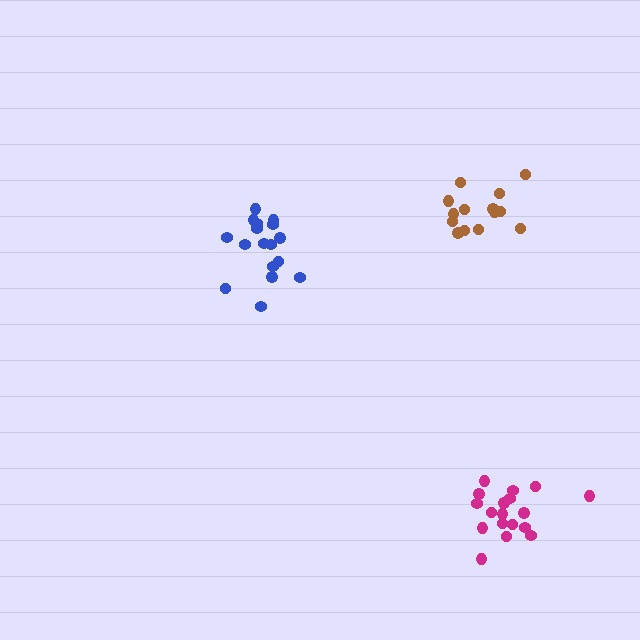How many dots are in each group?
Group 1: 14 dots, Group 2: 18 dots, Group 3: 17 dots (49 total).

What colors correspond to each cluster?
The clusters are colored: brown, magenta, blue.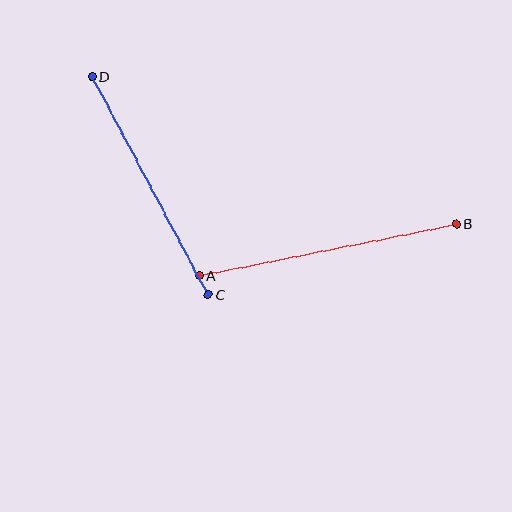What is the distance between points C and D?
The distance is approximately 247 pixels.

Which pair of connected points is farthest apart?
Points A and B are farthest apart.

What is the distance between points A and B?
The distance is approximately 262 pixels.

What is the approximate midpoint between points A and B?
The midpoint is at approximately (328, 250) pixels.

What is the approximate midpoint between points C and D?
The midpoint is at approximately (150, 186) pixels.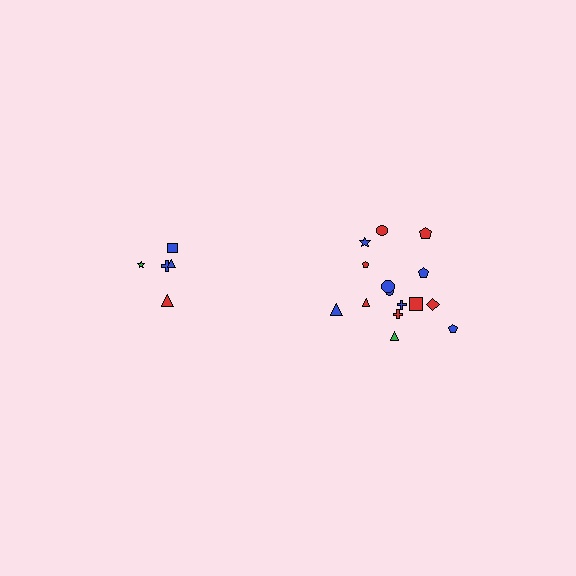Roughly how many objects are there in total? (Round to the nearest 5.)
Roughly 20 objects in total.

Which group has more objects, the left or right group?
The right group.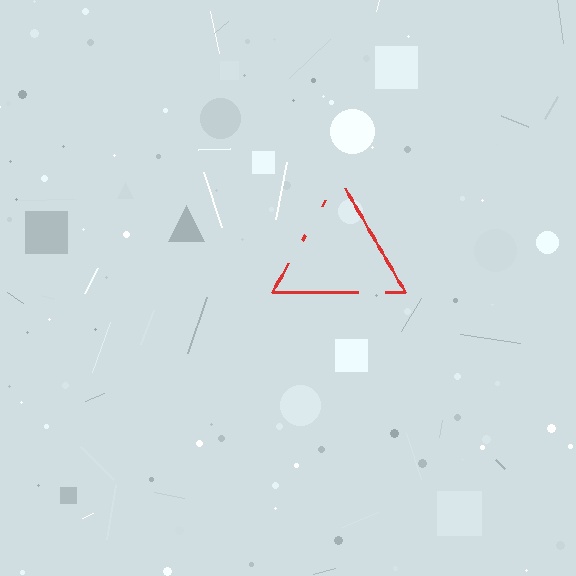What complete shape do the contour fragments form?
The contour fragments form a triangle.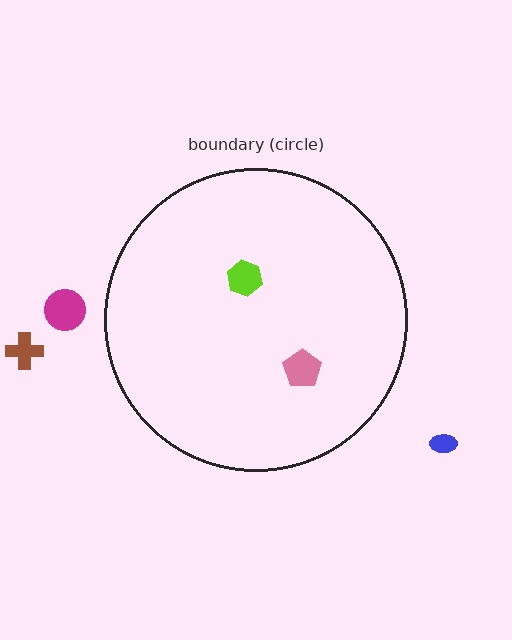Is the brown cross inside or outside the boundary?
Outside.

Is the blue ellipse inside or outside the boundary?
Outside.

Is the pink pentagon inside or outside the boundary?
Inside.